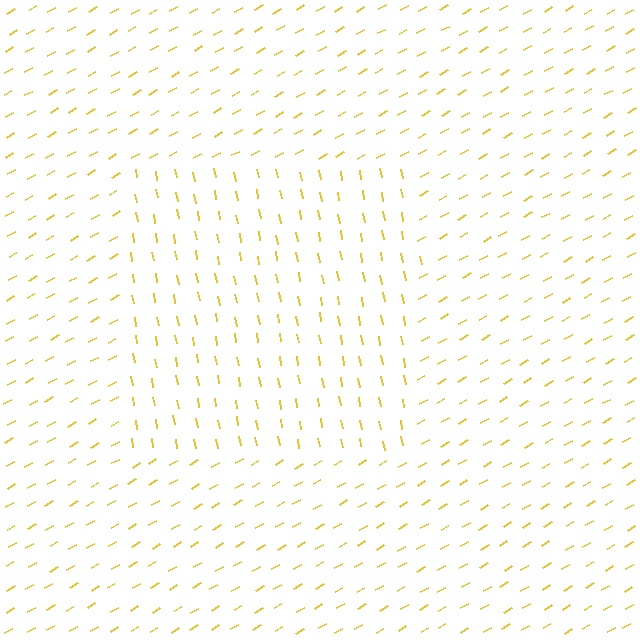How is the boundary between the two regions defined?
The boundary is defined purely by a change in line orientation (approximately 71 degrees difference). All lines are the same color and thickness.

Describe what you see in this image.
The image is filled with small yellow line segments. A rectangle region in the image has lines oriented differently from the surrounding lines, creating a visible texture boundary.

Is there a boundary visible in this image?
Yes, there is a texture boundary formed by a change in line orientation.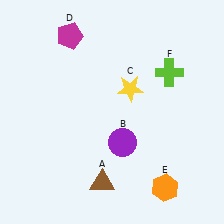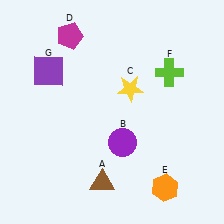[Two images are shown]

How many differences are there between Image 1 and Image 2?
There is 1 difference between the two images.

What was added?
A purple square (G) was added in Image 2.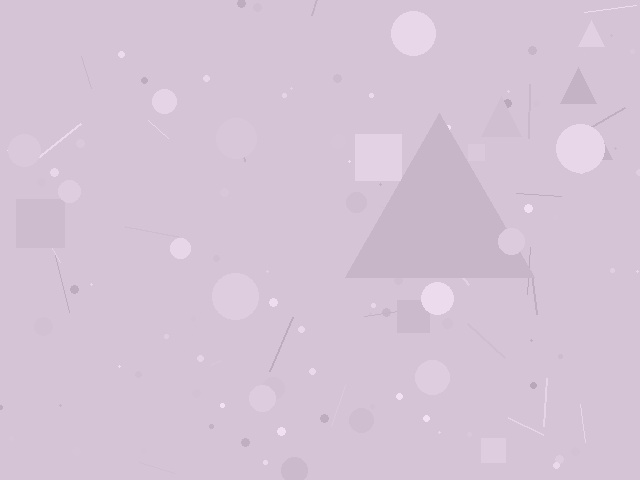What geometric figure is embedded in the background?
A triangle is embedded in the background.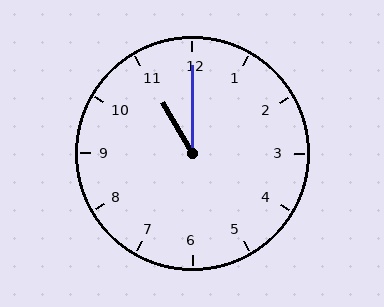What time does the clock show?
11:00.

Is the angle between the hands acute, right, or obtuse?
It is acute.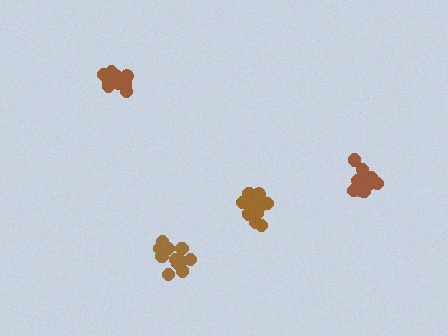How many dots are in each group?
Group 1: 14 dots, Group 2: 15 dots, Group 3: 13 dots, Group 4: 11 dots (53 total).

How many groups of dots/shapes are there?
There are 4 groups.